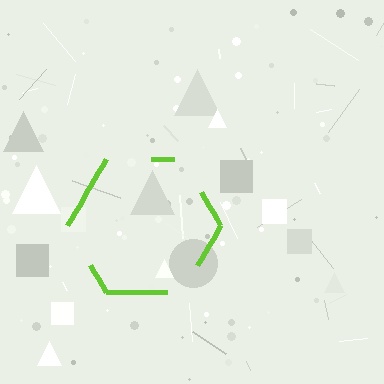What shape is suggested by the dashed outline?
The dashed outline suggests a hexagon.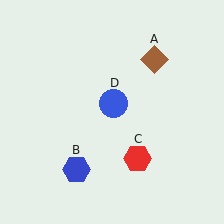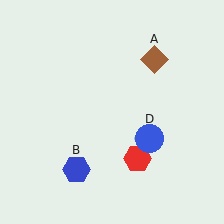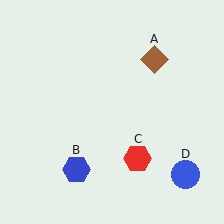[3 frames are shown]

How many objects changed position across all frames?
1 object changed position: blue circle (object D).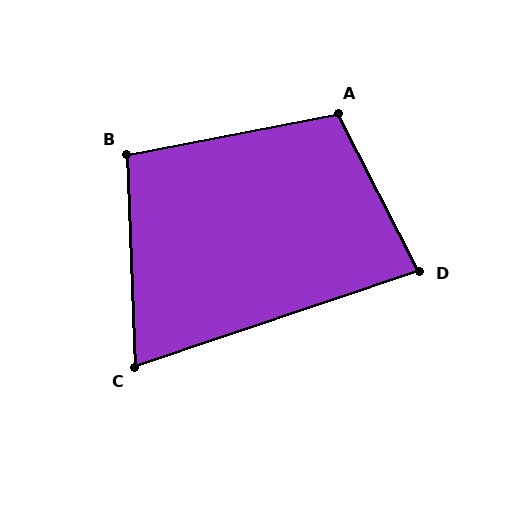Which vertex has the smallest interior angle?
C, at approximately 74 degrees.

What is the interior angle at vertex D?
Approximately 81 degrees (acute).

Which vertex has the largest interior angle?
A, at approximately 106 degrees.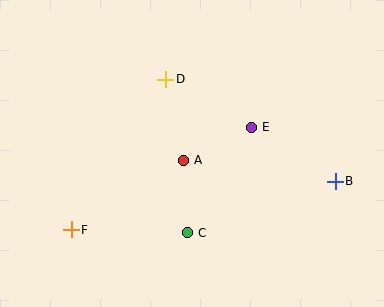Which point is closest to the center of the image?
Point A at (184, 160) is closest to the center.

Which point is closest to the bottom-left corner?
Point F is closest to the bottom-left corner.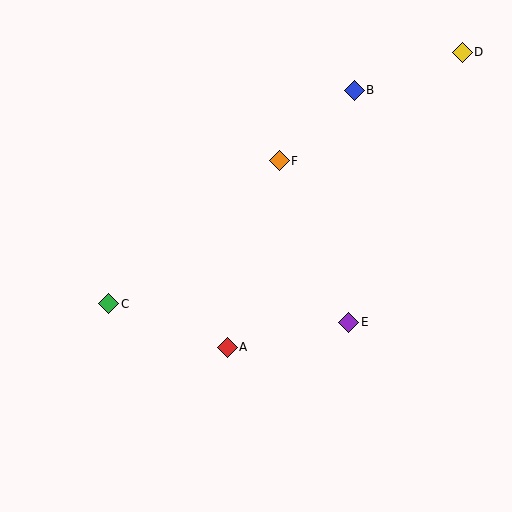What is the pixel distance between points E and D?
The distance between E and D is 293 pixels.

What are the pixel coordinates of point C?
Point C is at (109, 304).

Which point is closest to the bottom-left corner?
Point C is closest to the bottom-left corner.